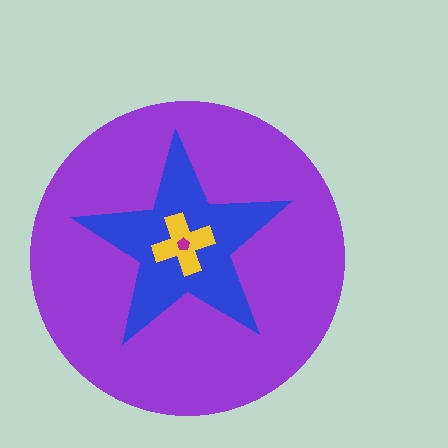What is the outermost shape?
The purple circle.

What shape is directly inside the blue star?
The yellow cross.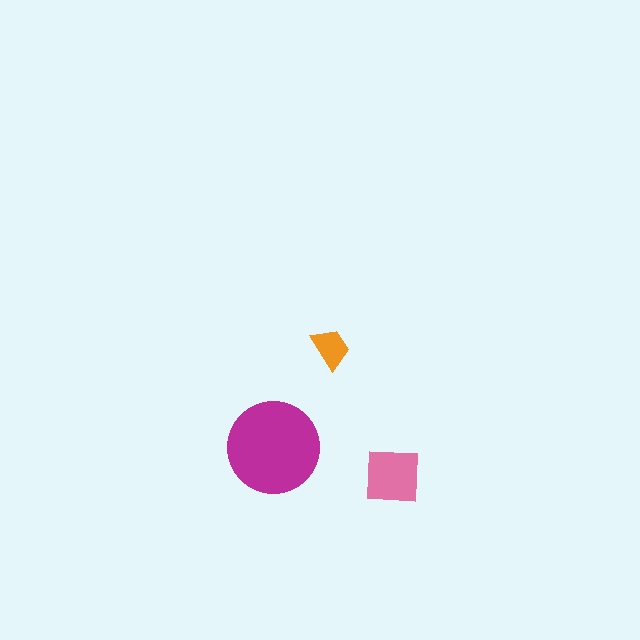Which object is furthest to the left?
The magenta circle is leftmost.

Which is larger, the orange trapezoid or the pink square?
The pink square.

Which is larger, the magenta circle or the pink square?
The magenta circle.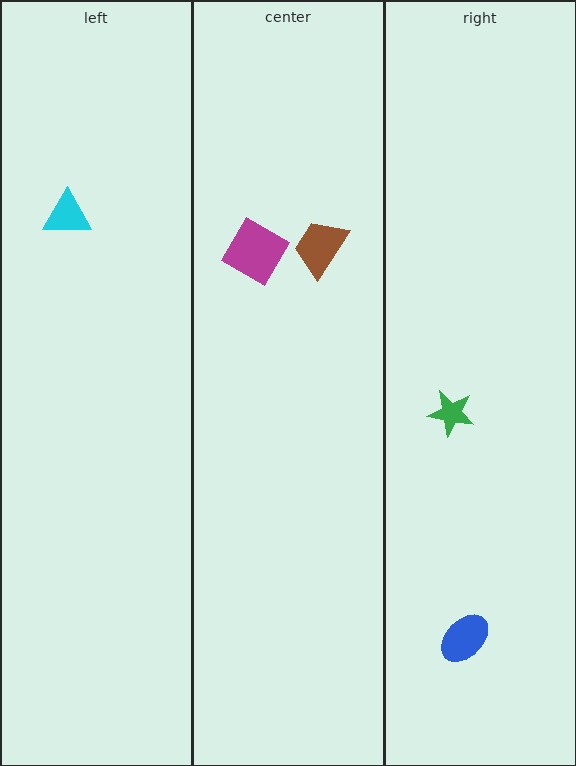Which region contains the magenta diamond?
The center region.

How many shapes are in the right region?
2.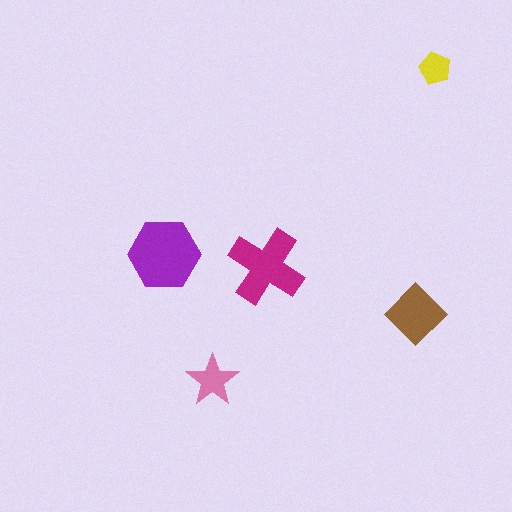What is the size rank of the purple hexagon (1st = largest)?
1st.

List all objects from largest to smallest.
The purple hexagon, the magenta cross, the brown diamond, the pink star, the yellow pentagon.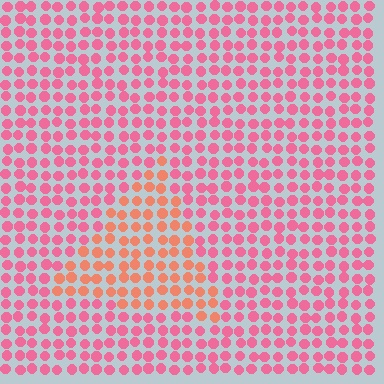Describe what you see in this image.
The image is filled with small pink elements in a uniform arrangement. A triangle-shaped region is visible where the elements are tinted to a slightly different hue, forming a subtle color boundary.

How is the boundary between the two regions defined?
The boundary is defined purely by a slight shift in hue (about 33 degrees). Spacing, size, and orientation are identical on both sides.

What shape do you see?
I see a triangle.